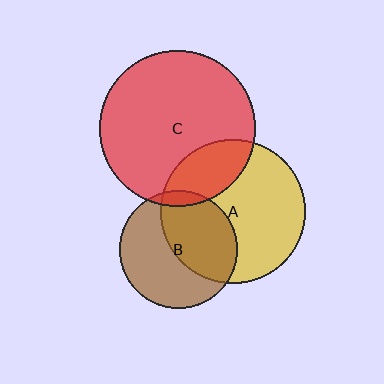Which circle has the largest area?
Circle C (red).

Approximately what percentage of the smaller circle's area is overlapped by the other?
Approximately 5%.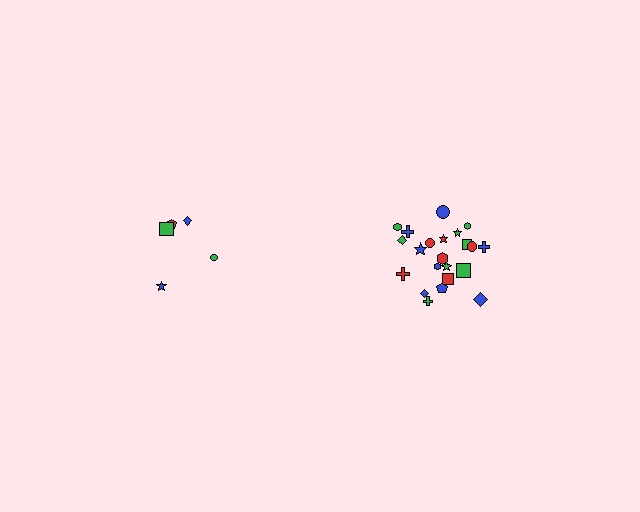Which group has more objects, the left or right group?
The right group.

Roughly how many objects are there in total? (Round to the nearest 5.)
Roughly 25 objects in total.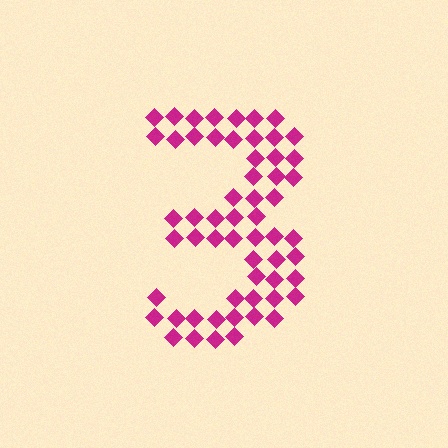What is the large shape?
The large shape is the digit 3.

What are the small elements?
The small elements are diamonds.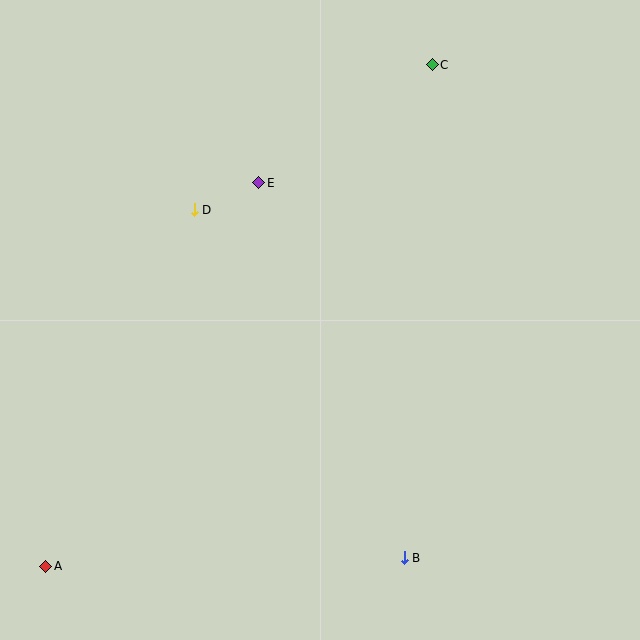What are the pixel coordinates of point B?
Point B is at (404, 558).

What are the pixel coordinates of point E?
Point E is at (259, 183).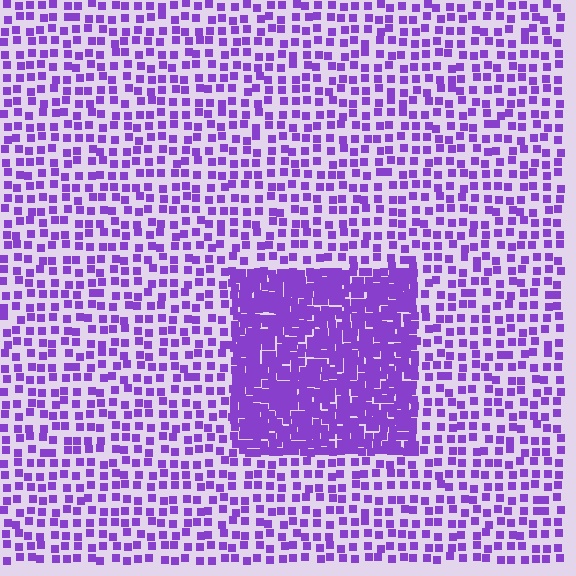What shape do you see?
I see a rectangle.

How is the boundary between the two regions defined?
The boundary is defined by a change in element density (approximately 2.6x ratio). All elements are the same color, size, and shape.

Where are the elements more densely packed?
The elements are more densely packed inside the rectangle boundary.